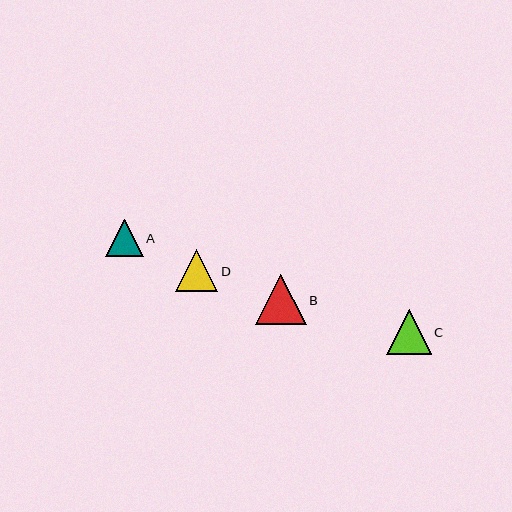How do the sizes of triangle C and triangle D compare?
Triangle C and triangle D are approximately the same size.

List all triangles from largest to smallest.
From largest to smallest: B, C, D, A.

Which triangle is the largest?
Triangle B is the largest with a size of approximately 50 pixels.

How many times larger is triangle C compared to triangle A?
Triangle C is approximately 1.2 times the size of triangle A.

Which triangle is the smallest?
Triangle A is the smallest with a size of approximately 37 pixels.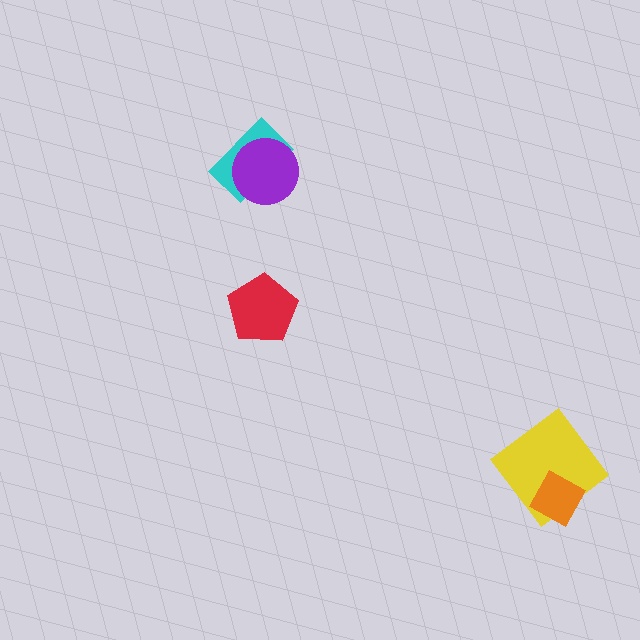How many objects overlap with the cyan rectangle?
1 object overlaps with the cyan rectangle.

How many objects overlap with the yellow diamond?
1 object overlaps with the yellow diamond.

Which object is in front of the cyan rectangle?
The purple circle is in front of the cyan rectangle.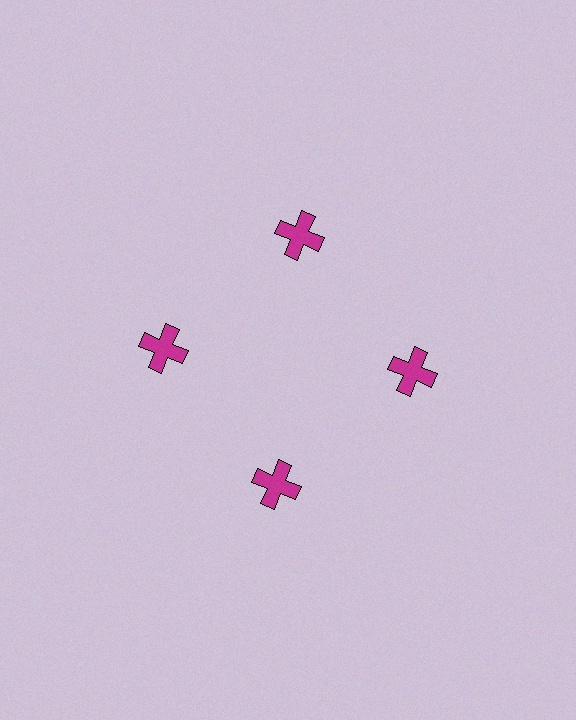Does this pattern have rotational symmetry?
Yes, this pattern has 4-fold rotational symmetry. It looks the same after rotating 90 degrees around the center.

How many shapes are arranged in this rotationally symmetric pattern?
There are 4 shapes, arranged in 4 groups of 1.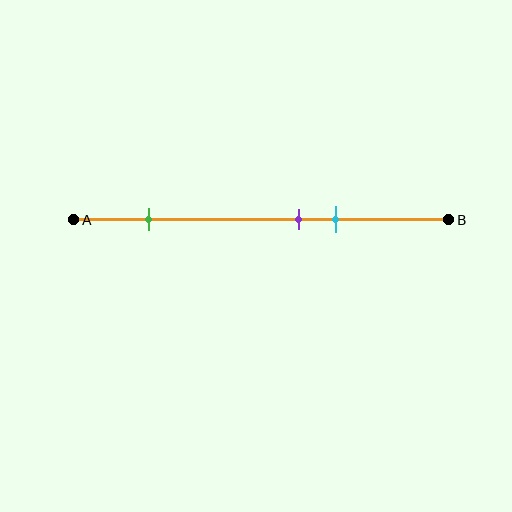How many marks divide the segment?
There are 3 marks dividing the segment.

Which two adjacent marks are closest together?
The purple and cyan marks are the closest adjacent pair.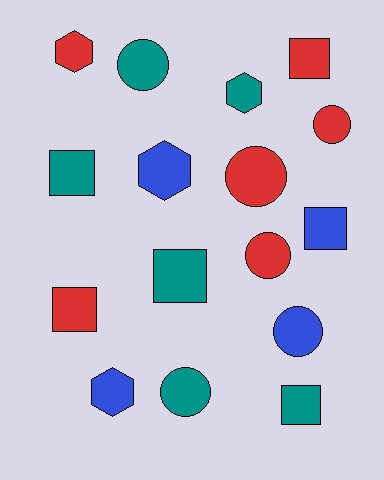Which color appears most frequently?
Teal, with 6 objects.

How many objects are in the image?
There are 16 objects.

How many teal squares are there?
There are 3 teal squares.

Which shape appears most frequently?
Square, with 6 objects.